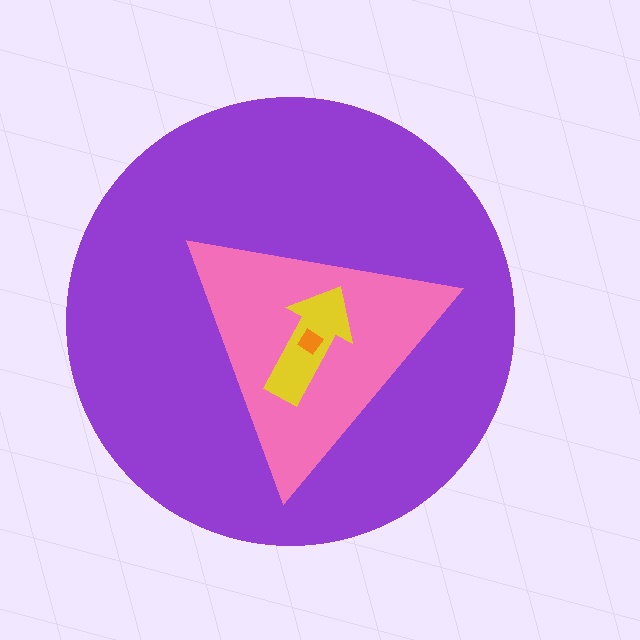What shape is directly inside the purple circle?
The pink triangle.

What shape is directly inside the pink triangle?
The yellow arrow.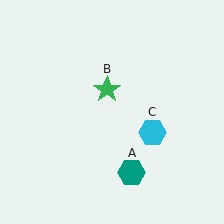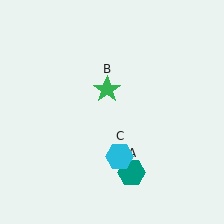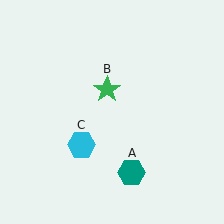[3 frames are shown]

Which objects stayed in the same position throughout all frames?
Teal hexagon (object A) and green star (object B) remained stationary.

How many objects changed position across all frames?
1 object changed position: cyan hexagon (object C).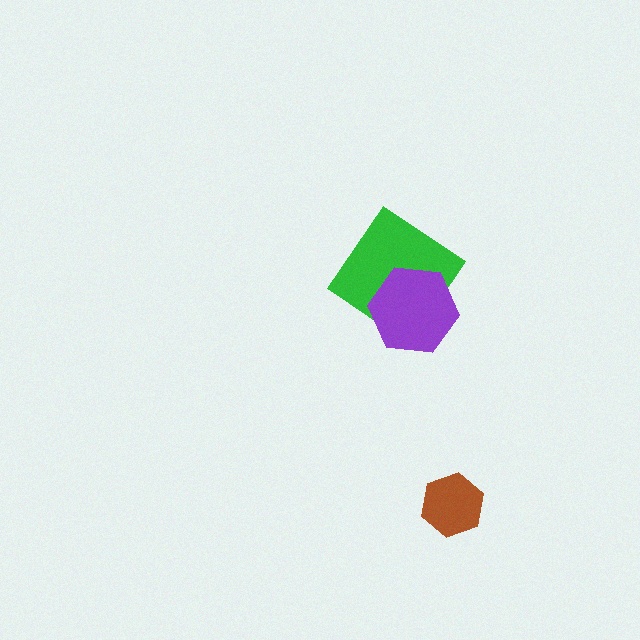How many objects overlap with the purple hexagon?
1 object overlaps with the purple hexagon.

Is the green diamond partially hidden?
Yes, it is partially covered by another shape.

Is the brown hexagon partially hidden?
No, no other shape covers it.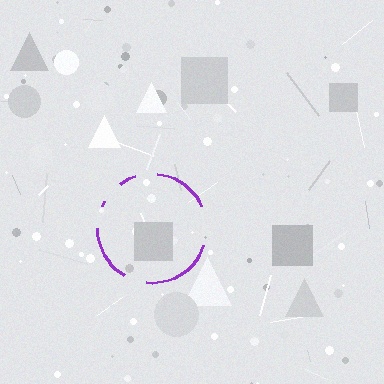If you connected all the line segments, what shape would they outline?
They would outline a circle.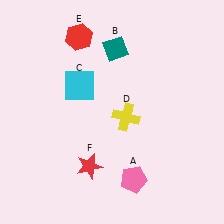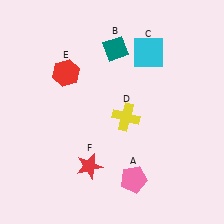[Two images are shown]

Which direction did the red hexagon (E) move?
The red hexagon (E) moved down.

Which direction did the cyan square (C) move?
The cyan square (C) moved right.